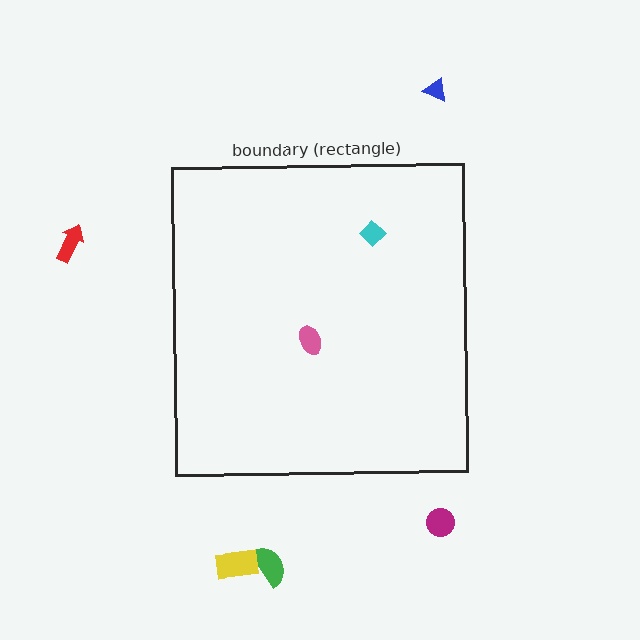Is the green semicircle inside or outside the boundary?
Outside.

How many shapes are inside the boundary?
2 inside, 5 outside.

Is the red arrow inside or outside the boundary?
Outside.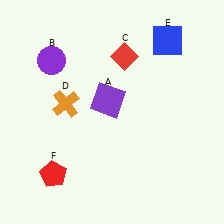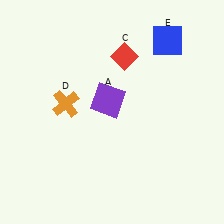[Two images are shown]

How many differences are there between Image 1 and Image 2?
There are 2 differences between the two images.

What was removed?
The purple circle (B), the red pentagon (F) were removed in Image 2.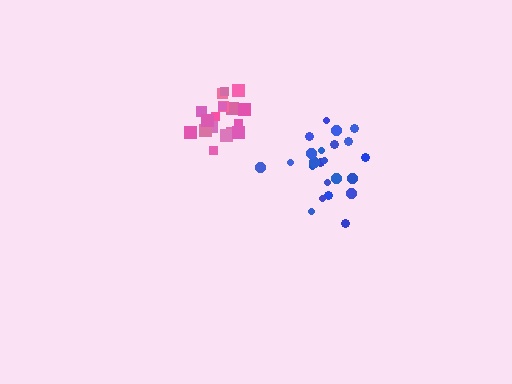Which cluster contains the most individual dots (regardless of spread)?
Blue (23).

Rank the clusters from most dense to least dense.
pink, blue.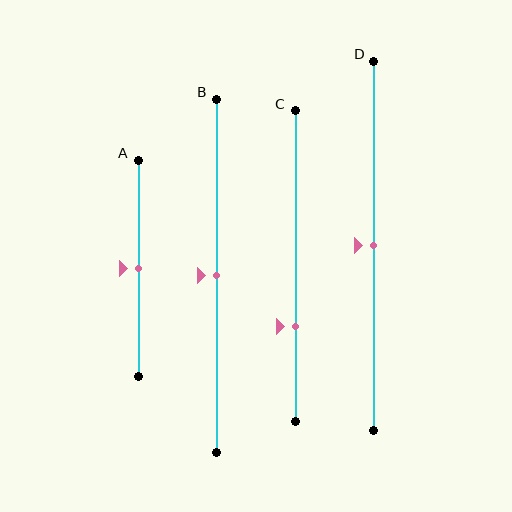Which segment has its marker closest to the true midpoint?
Segment A has its marker closest to the true midpoint.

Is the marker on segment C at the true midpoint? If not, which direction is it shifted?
No, the marker on segment C is shifted downward by about 20% of the segment length.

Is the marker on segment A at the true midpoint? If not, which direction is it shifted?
Yes, the marker on segment A is at the true midpoint.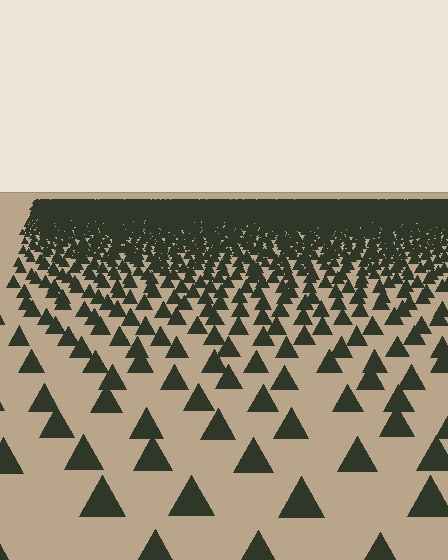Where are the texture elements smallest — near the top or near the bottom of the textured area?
Near the top.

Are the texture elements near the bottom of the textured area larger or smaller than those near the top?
Larger. Near the bottom, elements are closer to the viewer and appear at a bigger on-screen size.